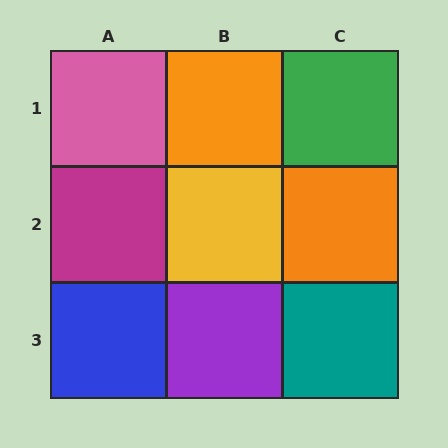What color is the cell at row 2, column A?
Magenta.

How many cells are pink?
1 cell is pink.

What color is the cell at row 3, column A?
Blue.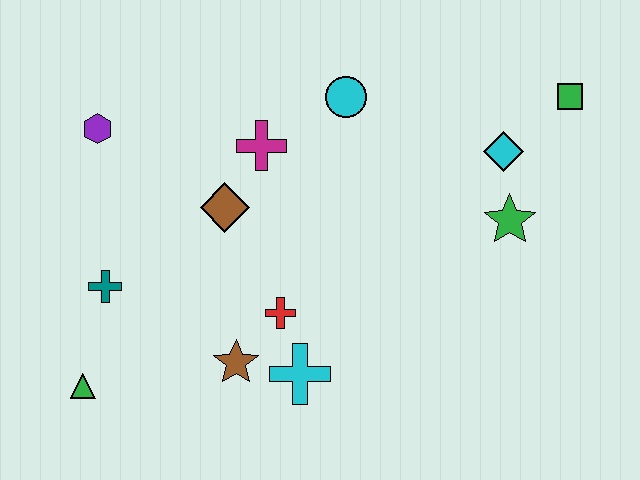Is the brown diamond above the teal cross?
Yes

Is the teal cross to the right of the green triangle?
Yes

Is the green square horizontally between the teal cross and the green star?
No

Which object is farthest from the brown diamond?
The green square is farthest from the brown diamond.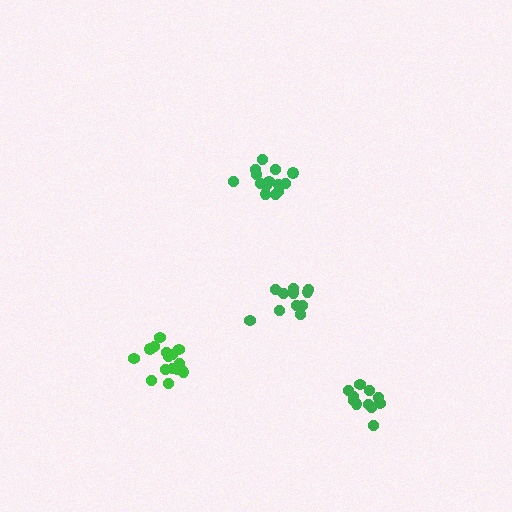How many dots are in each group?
Group 1: 15 dots, Group 2: 11 dots, Group 3: 11 dots, Group 4: 15 dots (52 total).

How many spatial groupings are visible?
There are 4 spatial groupings.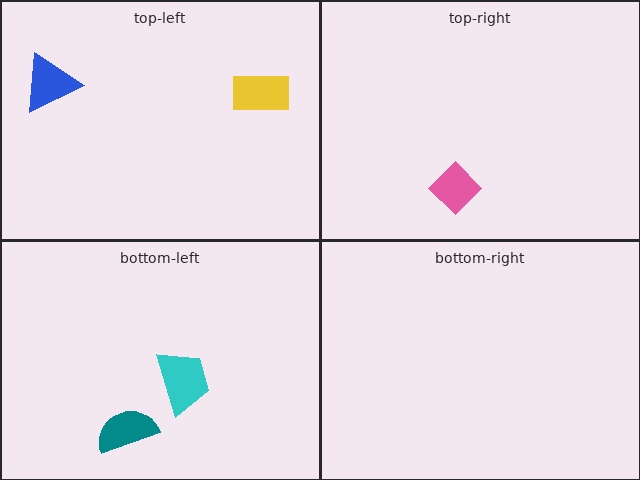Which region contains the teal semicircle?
The bottom-left region.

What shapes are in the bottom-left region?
The cyan trapezoid, the teal semicircle.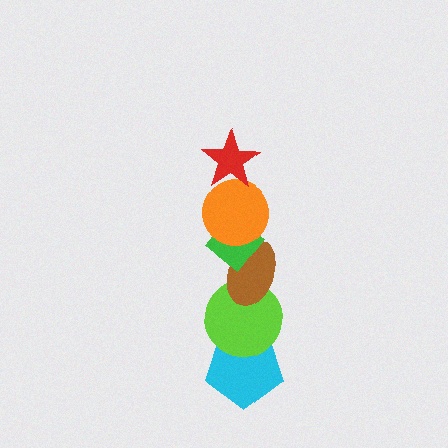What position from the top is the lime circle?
The lime circle is 5th from the top.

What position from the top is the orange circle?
The orange circle is 2nd from the top.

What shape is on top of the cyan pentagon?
The lime circle is on top of the cyan pentagon.